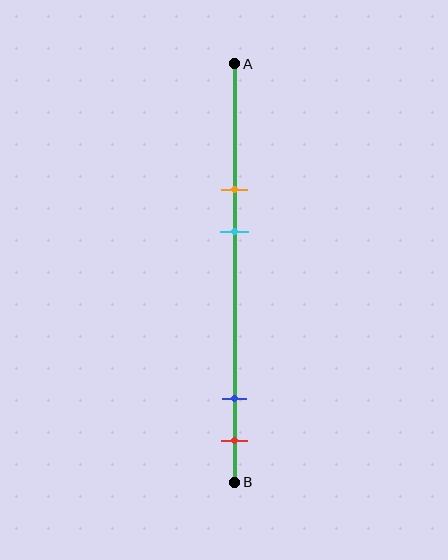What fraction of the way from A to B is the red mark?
The red mark is approximately 90% (0.9) of the way from A to B.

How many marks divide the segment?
There are 4 marks dividing the segment.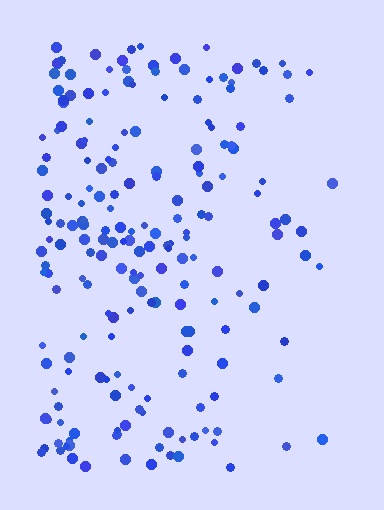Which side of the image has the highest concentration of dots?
The left.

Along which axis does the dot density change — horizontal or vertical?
Horizontal.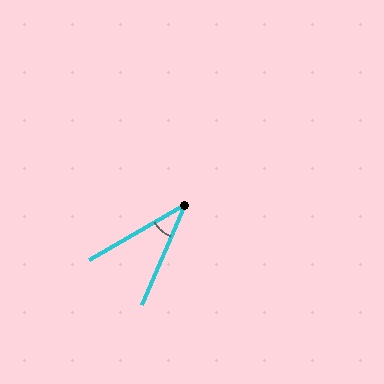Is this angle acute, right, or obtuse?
It is acute.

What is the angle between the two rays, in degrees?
Approximately 37 degrees.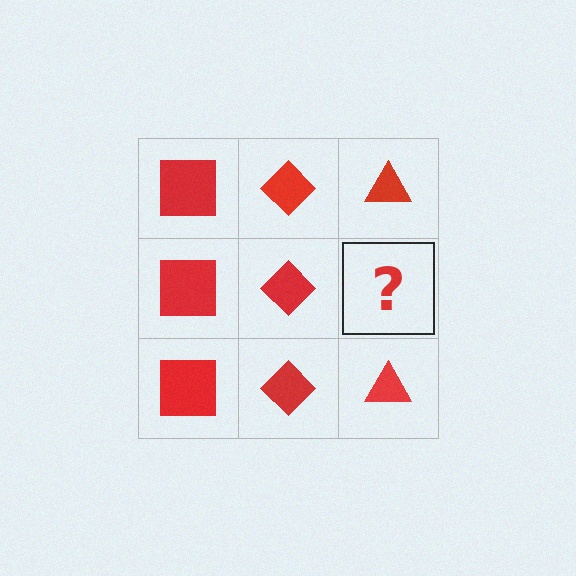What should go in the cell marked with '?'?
The missing cell should contain a red triangle.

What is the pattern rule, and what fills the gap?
The rule is that each column has a consistent shape. The gap should be filled with a red triangle.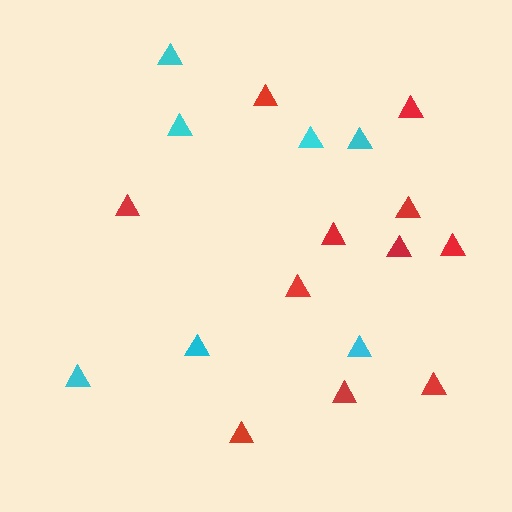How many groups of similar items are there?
There are 2 groups: one group of red triangles (11) and one group of cyan triangles (7).